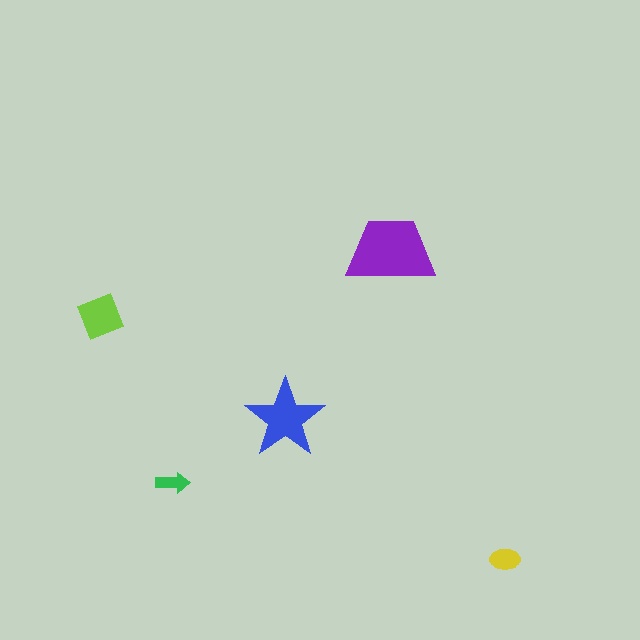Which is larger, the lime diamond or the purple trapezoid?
The purple trapezoid.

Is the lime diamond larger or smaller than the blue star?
Smaller.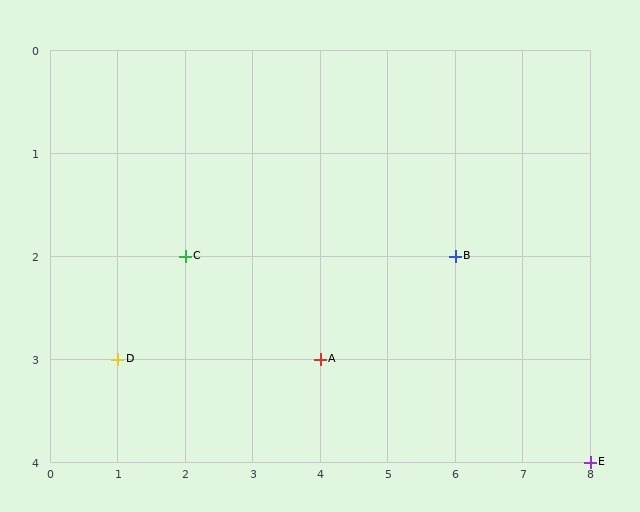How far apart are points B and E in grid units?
Points B and E are 2 columns and 2 rows apart (about 2.8 grid units diagonally).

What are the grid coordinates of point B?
Point B is at grid coordinates (6, 2).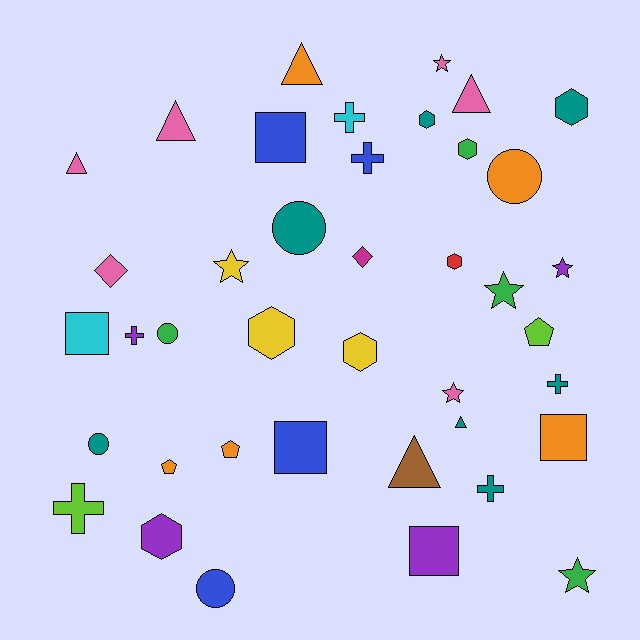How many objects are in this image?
There are 40 objects.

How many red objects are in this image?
There is 1 red object.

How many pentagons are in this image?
There are 3 pentagons.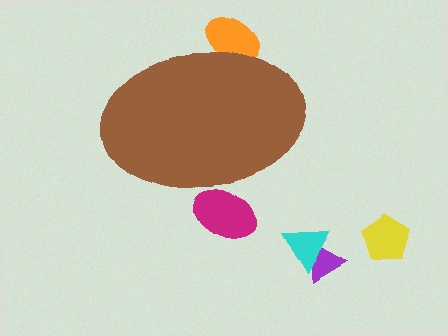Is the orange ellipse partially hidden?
Yes, the orange ellipse is partially hidden behind the brown ellipse.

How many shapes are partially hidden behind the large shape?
2 shapes are partially hidden.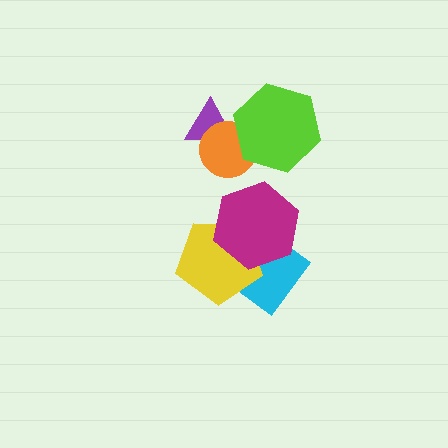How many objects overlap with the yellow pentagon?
2 objects overlap with the yellow pentagon.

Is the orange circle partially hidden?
Yes, it is partially covered by another shape.